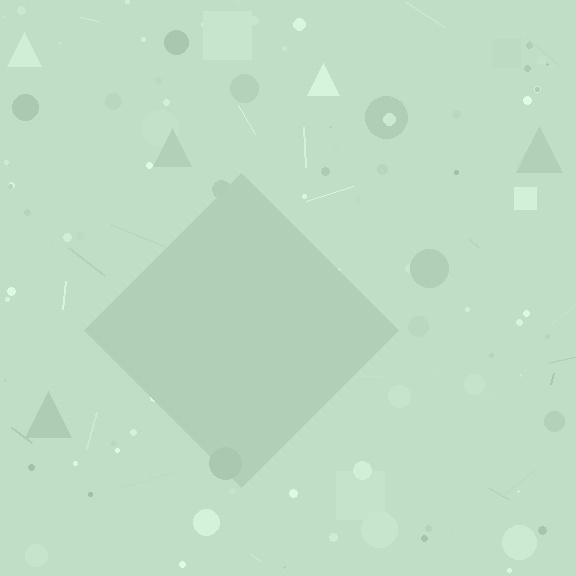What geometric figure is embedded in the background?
A diamond is embedded in the background.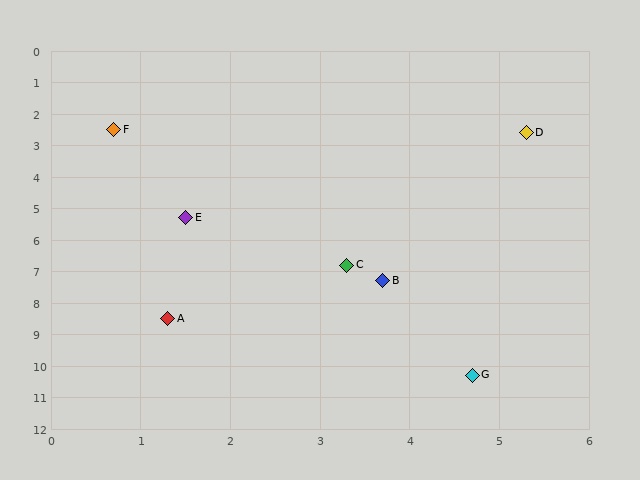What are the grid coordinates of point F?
Point F is at approximately (0.7, 2.5).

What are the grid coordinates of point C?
Point C is at approximately (3.3, 6.8).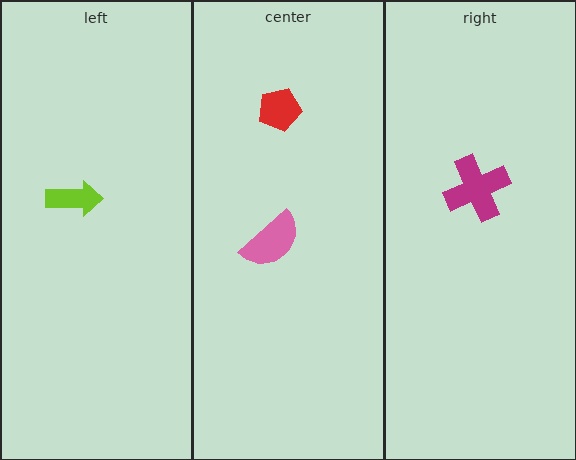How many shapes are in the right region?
1.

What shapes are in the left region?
The lime arrow.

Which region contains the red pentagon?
The center region.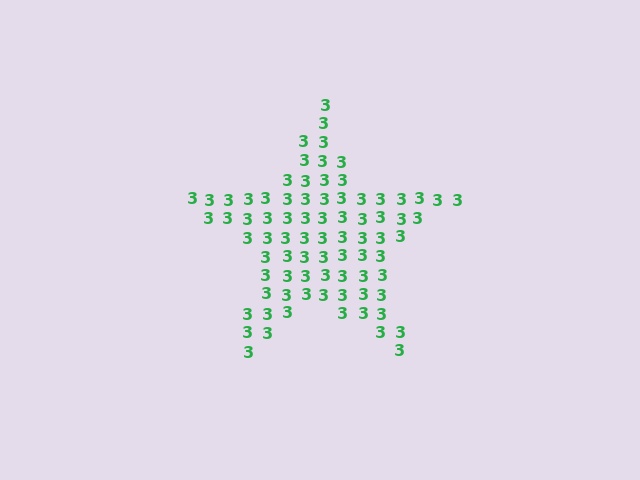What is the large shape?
The large shape is a star.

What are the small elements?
The small elements are digit 3's.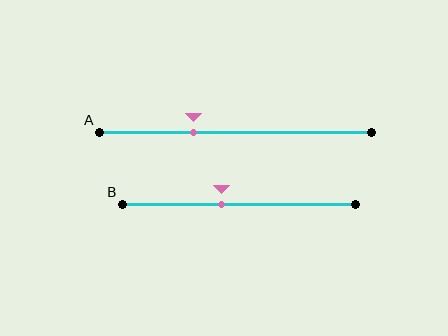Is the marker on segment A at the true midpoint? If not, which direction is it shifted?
No, the marker on segment A is shifted to the left by about 16% of the segment length.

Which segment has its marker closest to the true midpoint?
Segment B has its marker closest to the true midpoint.